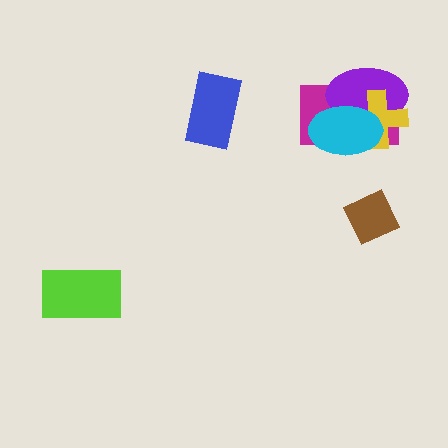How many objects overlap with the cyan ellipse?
3 objects overlap with the cyan ellipse.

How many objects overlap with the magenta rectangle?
3 objects overlap with the magenta rectangle.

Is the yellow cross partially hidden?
Yes, it is partially covered by another shape.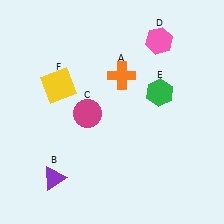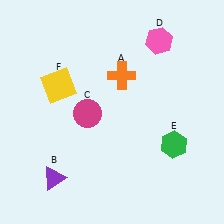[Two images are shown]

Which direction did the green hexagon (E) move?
The green hexagon (E) moved down.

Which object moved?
The green hexagon (E) moved down.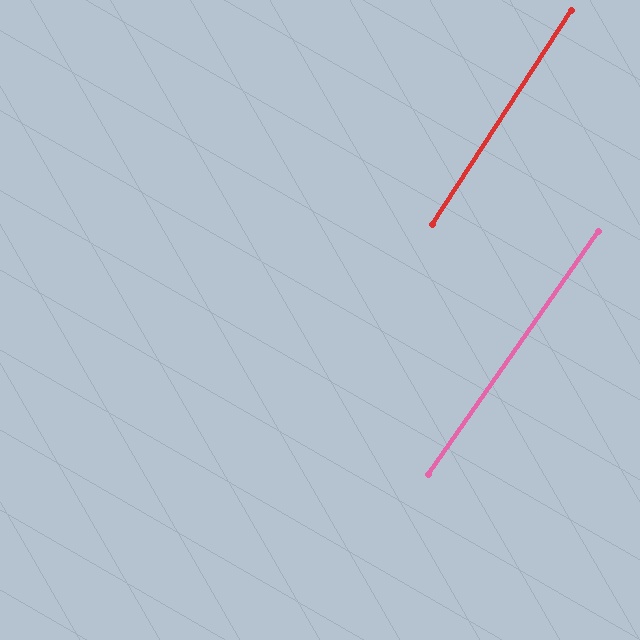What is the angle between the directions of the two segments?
Approximately 2 degrees.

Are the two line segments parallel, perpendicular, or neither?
Parallel — their directions differ by only 2.0°.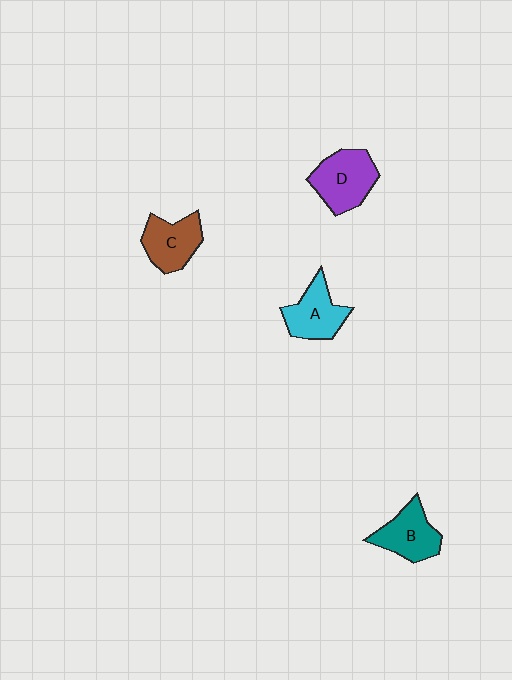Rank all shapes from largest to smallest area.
From largest to smallest: D (purple), B (teal), A (cyan), C (brown).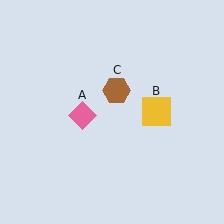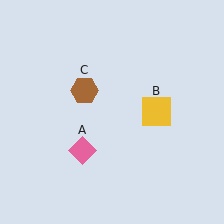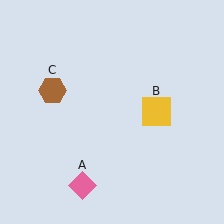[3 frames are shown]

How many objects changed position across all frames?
2 objects changed position: pink diamond (object A), brown hexagon (object C).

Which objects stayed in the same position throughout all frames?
Yellow square (object B) remained stationary.